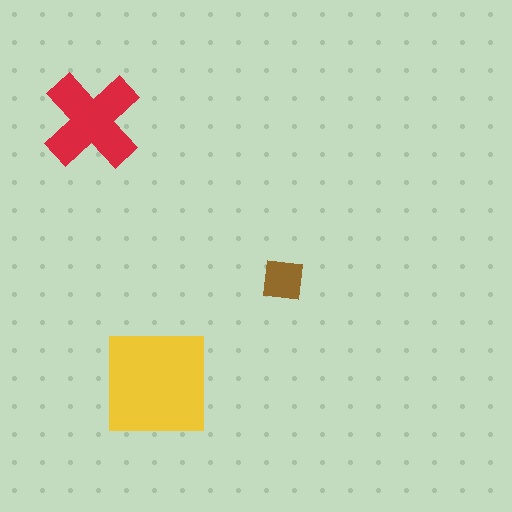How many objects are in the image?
There are 3 objects in the image.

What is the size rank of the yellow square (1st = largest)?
1st.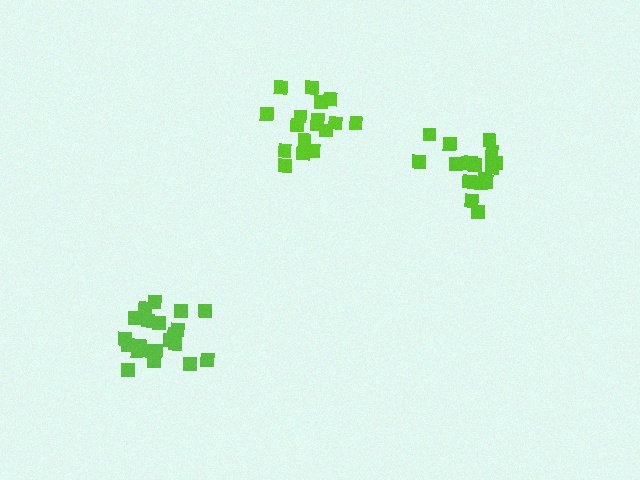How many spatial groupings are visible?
There are 3 spatial groupings.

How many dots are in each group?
Group 1: 21 dots, Group 2: 18 dots, Group 3: 17 dots (56 total).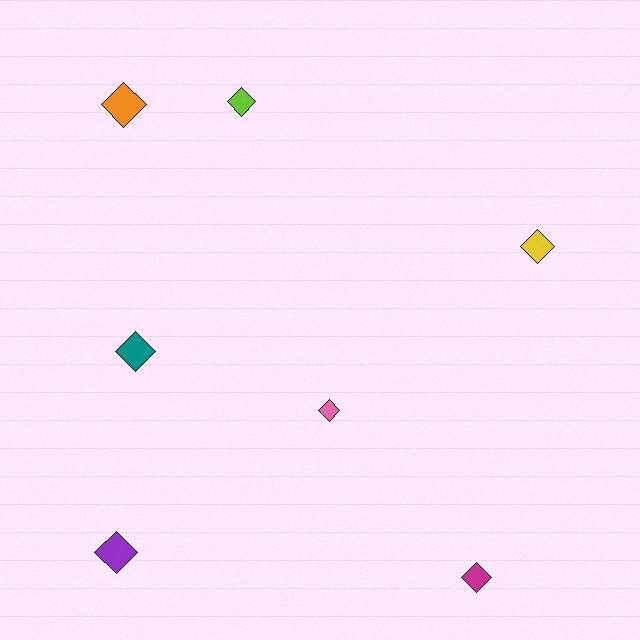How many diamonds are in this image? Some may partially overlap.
There are 7 diamonds.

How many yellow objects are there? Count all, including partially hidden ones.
There is 1 yellow object.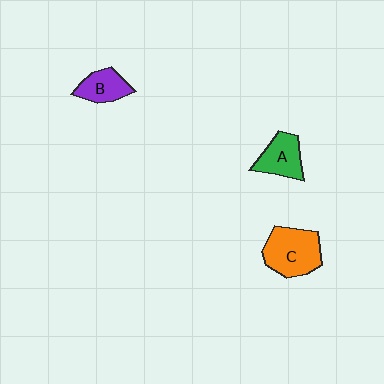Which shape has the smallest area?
Shape B (purple).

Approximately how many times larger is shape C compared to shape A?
Approximately 1.5 times.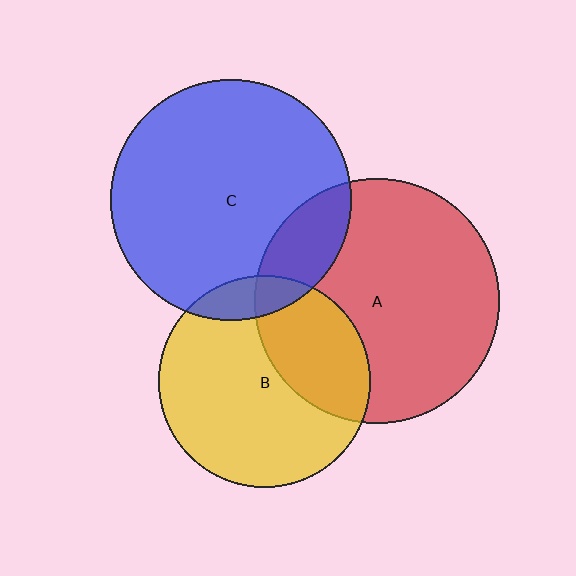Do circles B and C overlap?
Yes.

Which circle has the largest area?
Circle A (red).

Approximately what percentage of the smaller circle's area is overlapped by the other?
Approximately 10%.